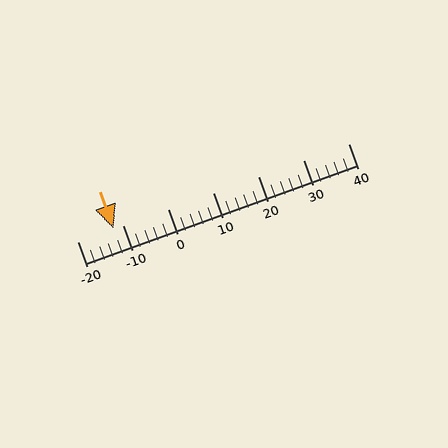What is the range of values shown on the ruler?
The ruler shows values from -20 to 40.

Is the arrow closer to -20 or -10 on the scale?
The arrow is closer to -10.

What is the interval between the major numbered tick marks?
The major tick marks are spaced 10 units apart.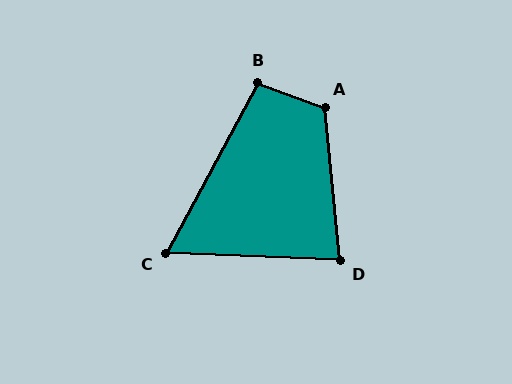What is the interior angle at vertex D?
Approximately 82 degrees (acute).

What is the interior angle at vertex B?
Approximately 98 degrees (obtuse).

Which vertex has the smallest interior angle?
C, at approximately 64 degrees.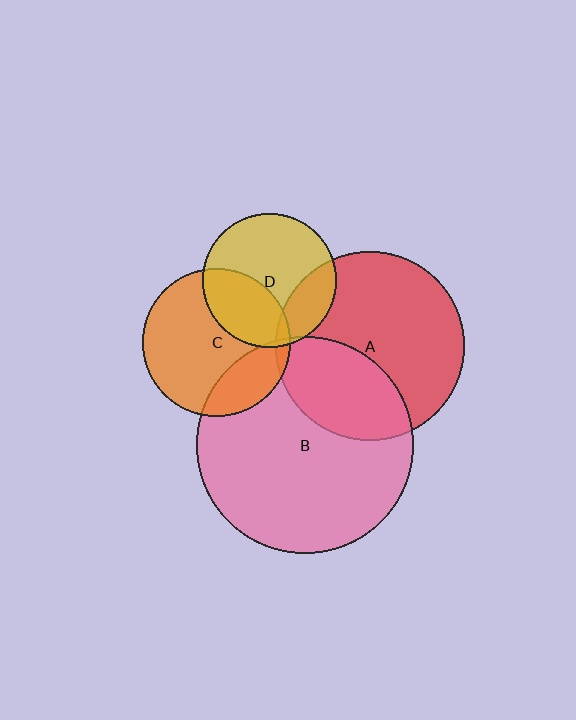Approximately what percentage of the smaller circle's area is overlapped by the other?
Approximately 35%.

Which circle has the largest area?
Circle B (pink).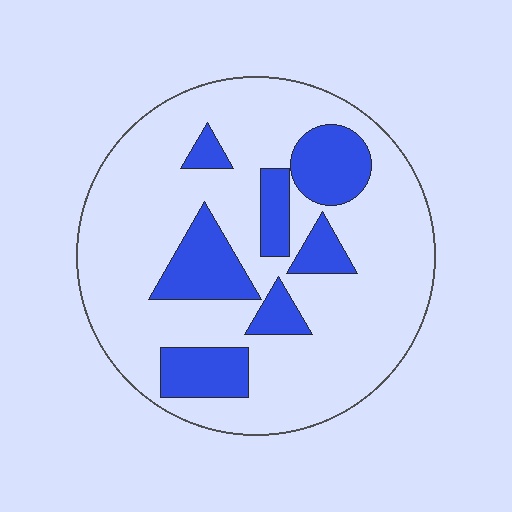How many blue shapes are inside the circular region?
7.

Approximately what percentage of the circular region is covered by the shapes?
Approximately 25%.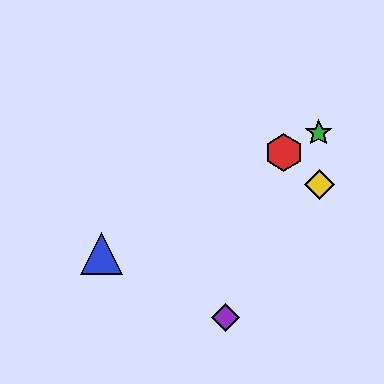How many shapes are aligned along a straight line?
3 shapes (the red hexagon, the blue triangle, the green star) are aligned along a straight line.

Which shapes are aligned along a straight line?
The red hexagon, the blue triangle, the green star are aligned along a straight line.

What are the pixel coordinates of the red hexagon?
The red hexagon is at (284, 152).